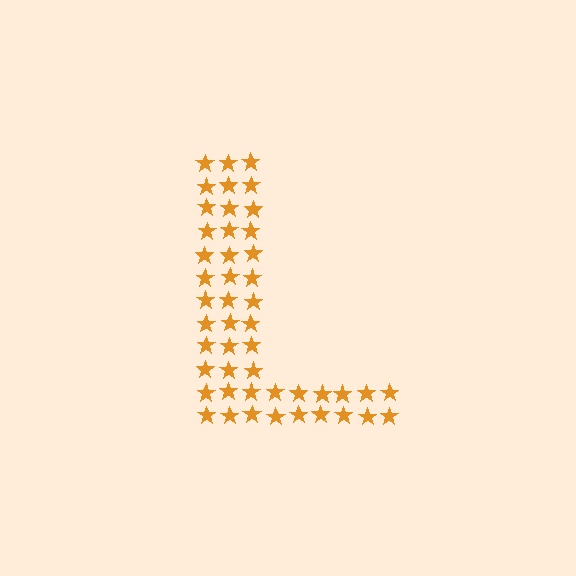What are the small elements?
The small elements are stars.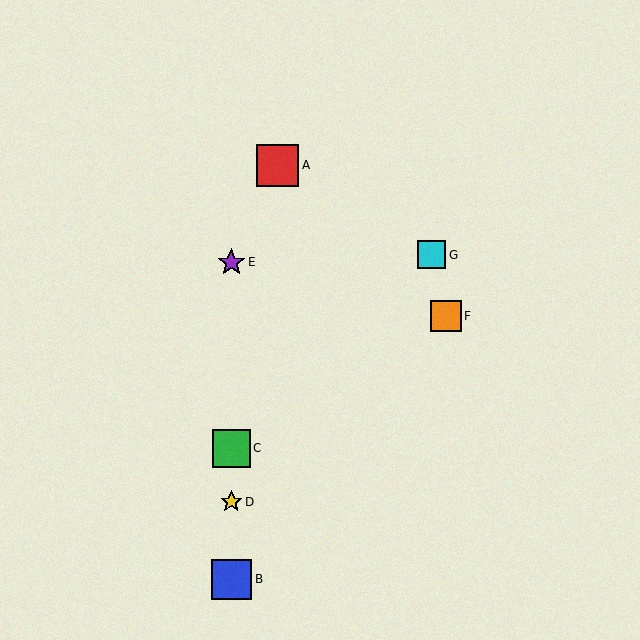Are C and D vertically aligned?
Yes, both are at x≈231.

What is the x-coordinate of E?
Object E is at x≈231.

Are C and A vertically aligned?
No, C is at x≈231 and A is at x≈278.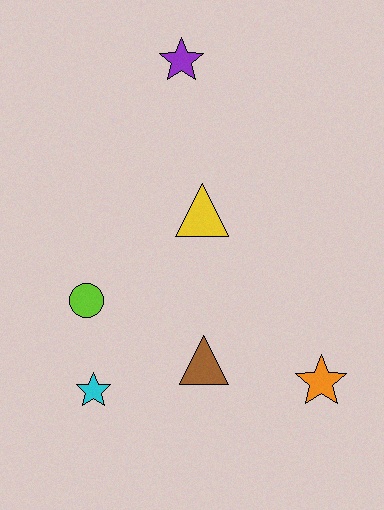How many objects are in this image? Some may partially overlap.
There are 6 objects.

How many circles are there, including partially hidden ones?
There is 1 circle.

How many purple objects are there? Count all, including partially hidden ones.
There is 1 purple object.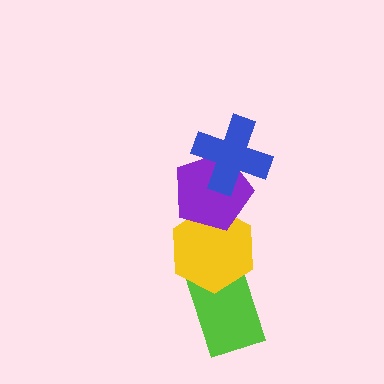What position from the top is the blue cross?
The blue cross is 1st from the top.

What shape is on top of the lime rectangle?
The yellow hexagon is on top of the lime rectangle.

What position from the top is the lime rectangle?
The lime rectangle is 4th from the top.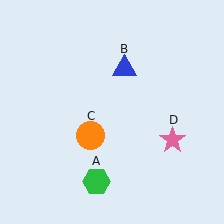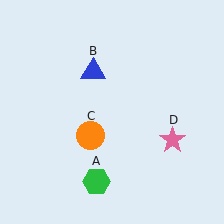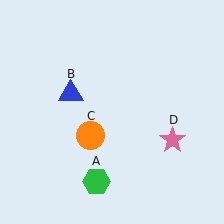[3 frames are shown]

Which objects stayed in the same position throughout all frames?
Green hexagon (object A) and orange circle (object C) and pink star (object D) remained stationary.